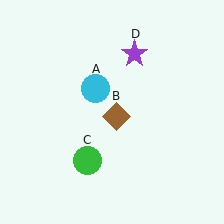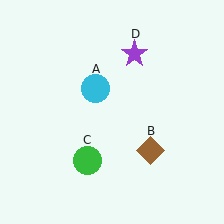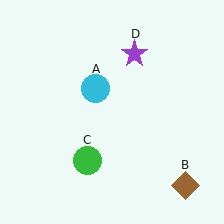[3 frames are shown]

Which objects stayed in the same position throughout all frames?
Cyan circle (object A) and green circle (object C) and purple star (object D) remained stationary.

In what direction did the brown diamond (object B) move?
The brown diamond (object B) moved down and to the right.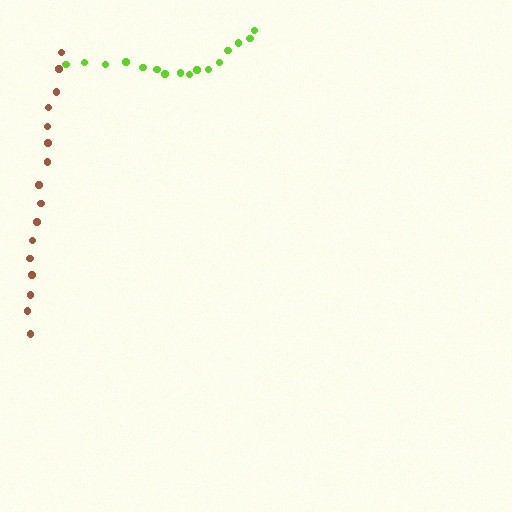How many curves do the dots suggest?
There are 2 distinct paths.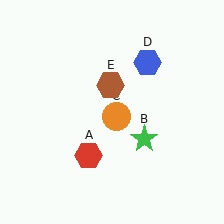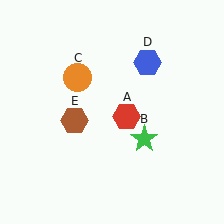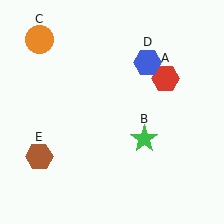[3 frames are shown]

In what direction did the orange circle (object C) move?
The orange circle (object C) moved up and to the left.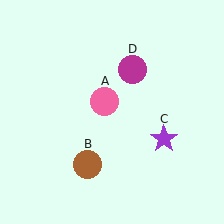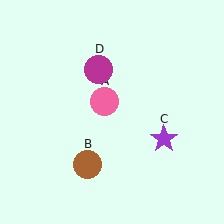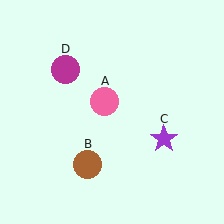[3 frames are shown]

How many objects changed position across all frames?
1 object changed position: magenta circle (object D).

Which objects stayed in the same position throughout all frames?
Pink circle (object A) and brown circle (object B) and purple star (object C) remained stationary.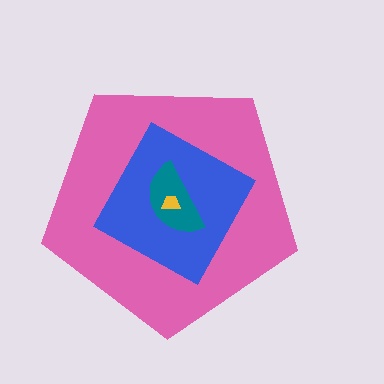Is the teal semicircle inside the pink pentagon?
Yes.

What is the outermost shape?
The pink pentagon.